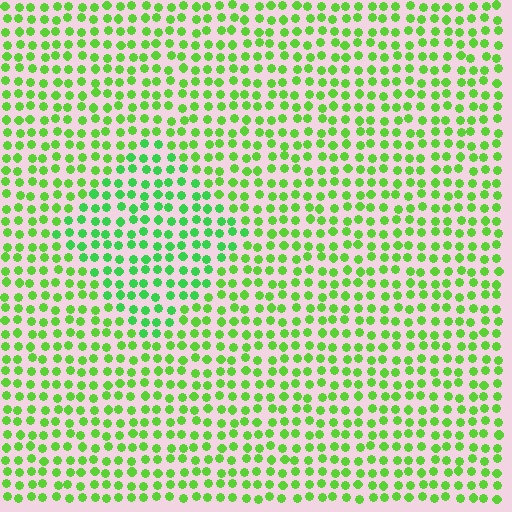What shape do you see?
I see a diamond.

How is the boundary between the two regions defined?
The boundary is defined purely by a slight shift in hue (about 23 degrees). Spacing, size, and orientation are identical on both sides.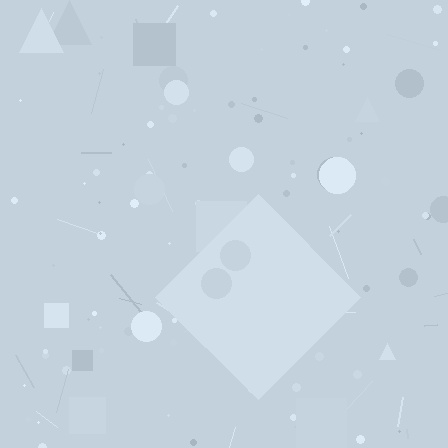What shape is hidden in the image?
A diamond is hidden in the image.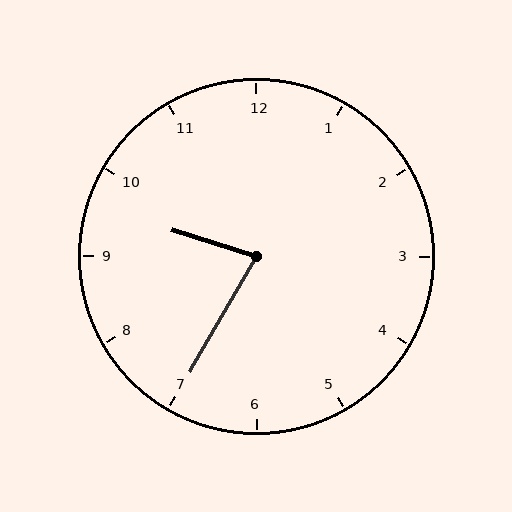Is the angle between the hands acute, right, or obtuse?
It is acute.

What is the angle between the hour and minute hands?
Approximately 78 degrees.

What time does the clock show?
9:35.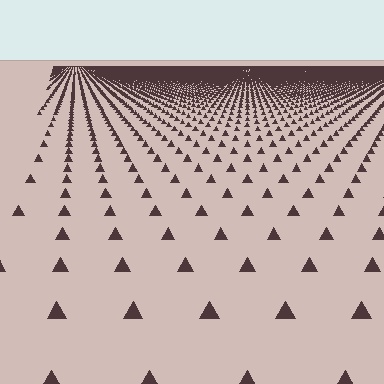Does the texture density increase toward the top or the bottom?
Density increases toward the top.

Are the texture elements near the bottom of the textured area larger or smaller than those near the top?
Larger. Near the bottom, elements are closer to the viewer and appear at a bigger on-screen size.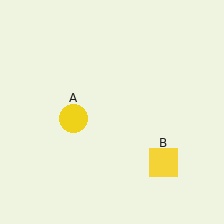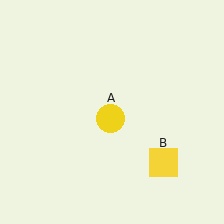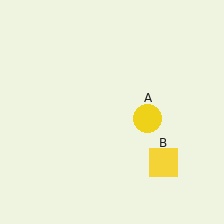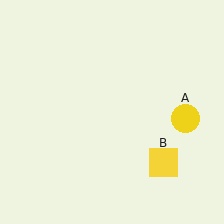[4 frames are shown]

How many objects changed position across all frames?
1 object changed position: yellow circle (object A).